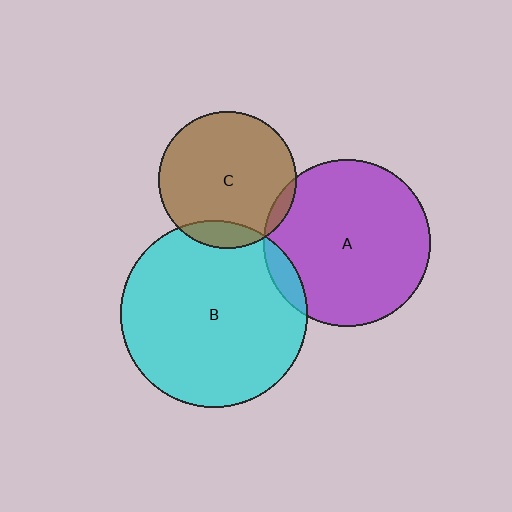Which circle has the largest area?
Circle B (cyan).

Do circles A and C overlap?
Yes.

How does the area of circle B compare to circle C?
Approximately 1.8 times.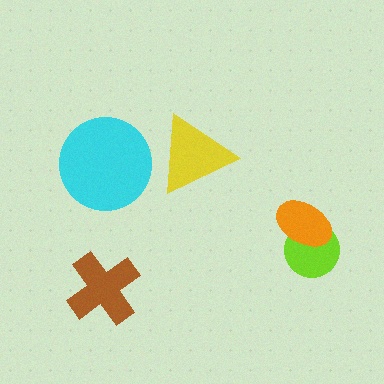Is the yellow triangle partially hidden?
No, no other shape covers it.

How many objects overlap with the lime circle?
1 object overlaps with the lime circle.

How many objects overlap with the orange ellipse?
1 object overlaps with the orange ellipse.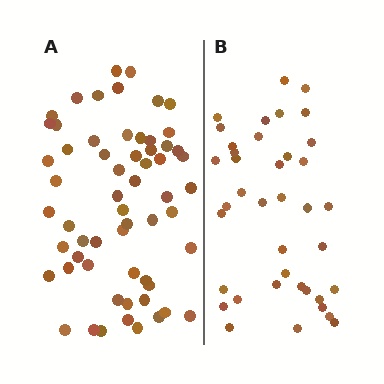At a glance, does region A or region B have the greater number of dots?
Region A (the left region) has more dots.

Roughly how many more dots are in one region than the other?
Region A has approximately 20 more dots than region B.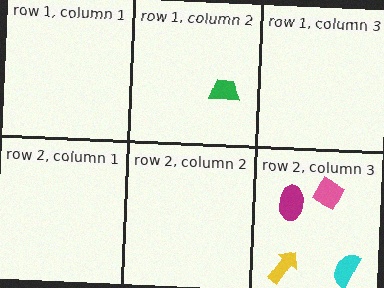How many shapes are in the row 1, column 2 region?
1.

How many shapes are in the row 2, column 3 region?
4.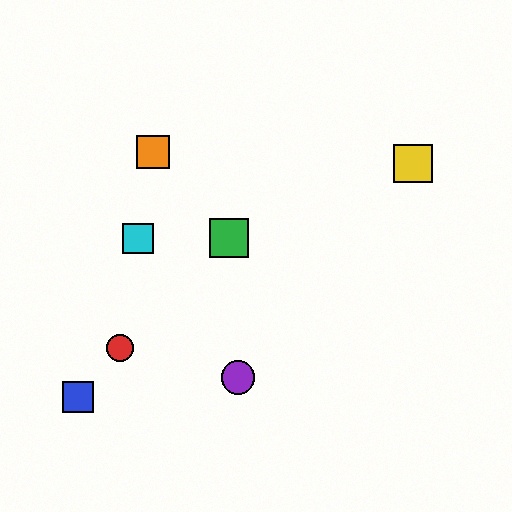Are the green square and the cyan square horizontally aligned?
Yes, both are at y≈238.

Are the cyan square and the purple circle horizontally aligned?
No, the cyan square is at y≈238 and the purple circle is at y≈377.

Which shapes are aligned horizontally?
The green square, the cyan square are aligned horizontally.